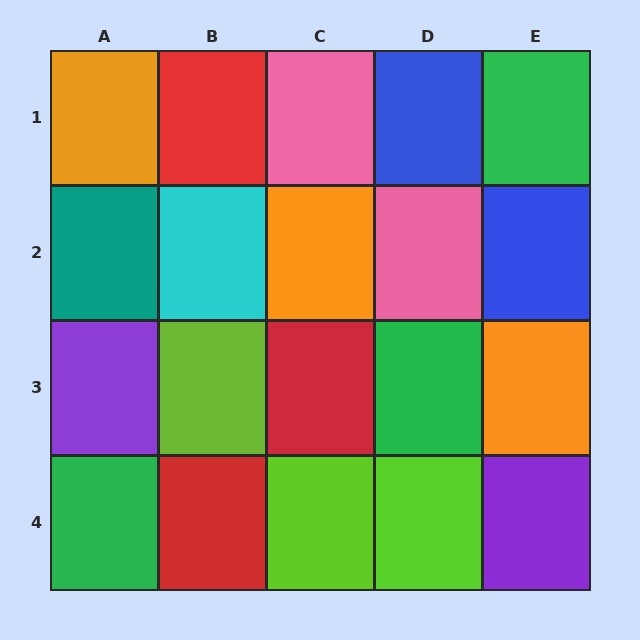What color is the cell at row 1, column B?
Red.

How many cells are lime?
3 cells are lime.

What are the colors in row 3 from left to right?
Purple, lime, red, green, orange.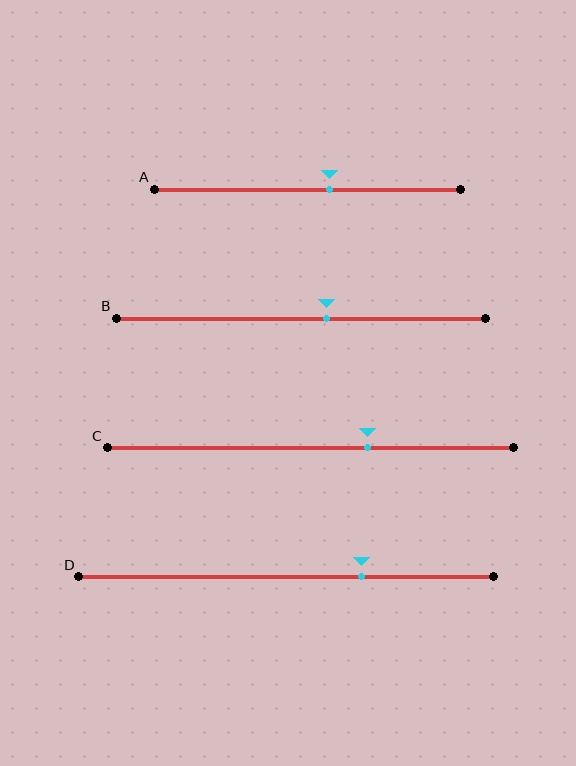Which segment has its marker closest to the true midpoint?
Segment B has its marker closest to the true midpoint.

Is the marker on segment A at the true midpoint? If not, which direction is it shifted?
No, the marker on segment A is shifted to the right by about 7% of the segment length.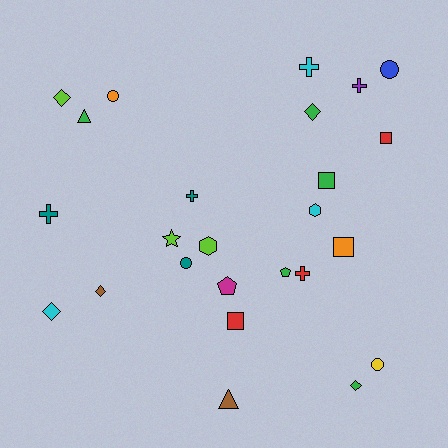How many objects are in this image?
There are 25 objects.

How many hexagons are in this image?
There are 2 hexagons.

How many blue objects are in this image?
There is 1 blue object.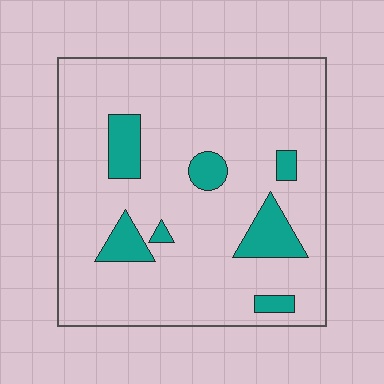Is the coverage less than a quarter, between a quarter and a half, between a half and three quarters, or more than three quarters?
Less than a quarter.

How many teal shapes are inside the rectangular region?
7.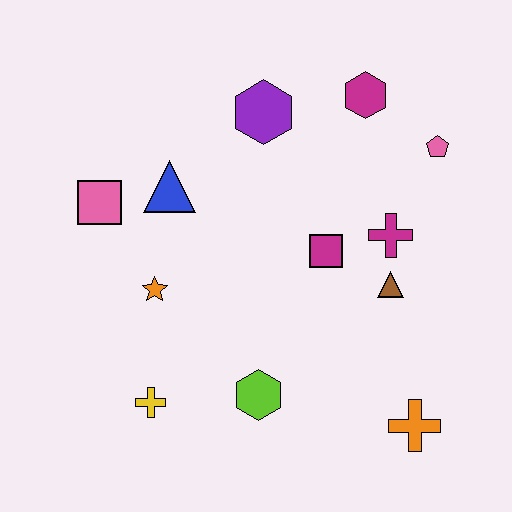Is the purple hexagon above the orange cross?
Yes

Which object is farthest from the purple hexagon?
The orange cross is farthest from the purple hexagon.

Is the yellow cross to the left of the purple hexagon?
Yes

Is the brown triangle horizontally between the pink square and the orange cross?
Yes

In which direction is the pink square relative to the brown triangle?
The pink square is to the left of the brown triangle.